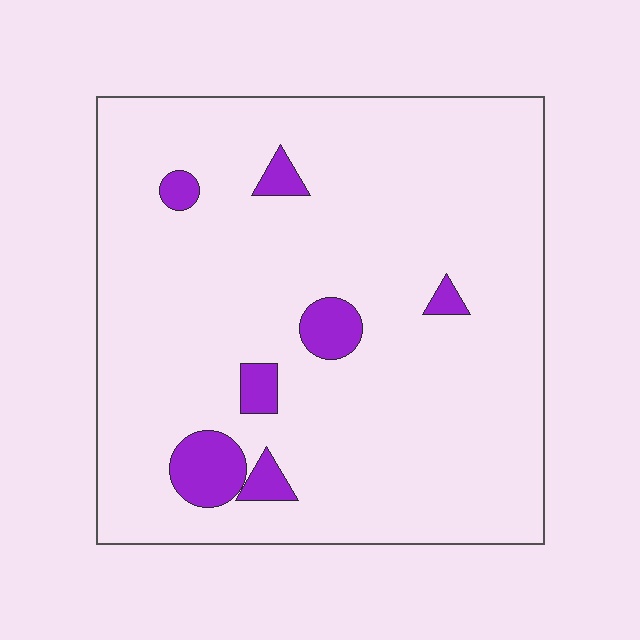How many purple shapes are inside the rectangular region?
7.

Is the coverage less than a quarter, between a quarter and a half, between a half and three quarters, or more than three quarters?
Less than a quarter.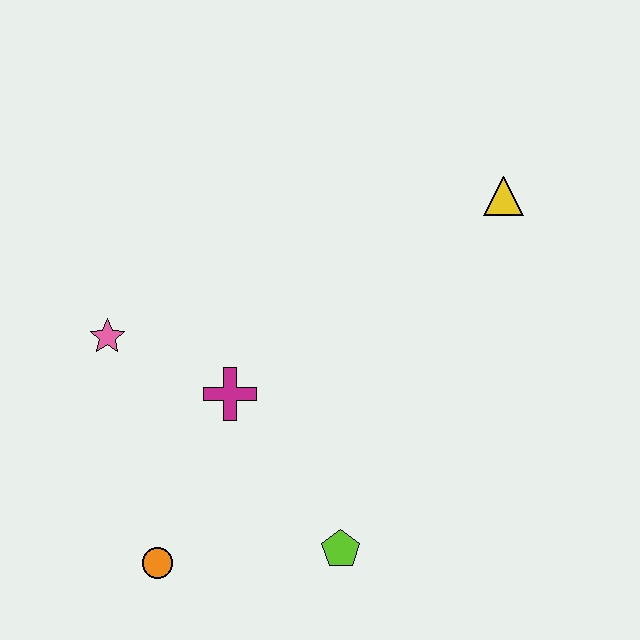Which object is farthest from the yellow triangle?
The orange circle is farthest from the yellow triangle.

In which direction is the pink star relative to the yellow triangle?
The pink star is to the left of the yellow triangle.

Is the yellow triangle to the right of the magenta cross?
Yes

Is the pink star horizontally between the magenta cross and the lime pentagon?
No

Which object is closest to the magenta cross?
The pink star is closest to the magenta cross.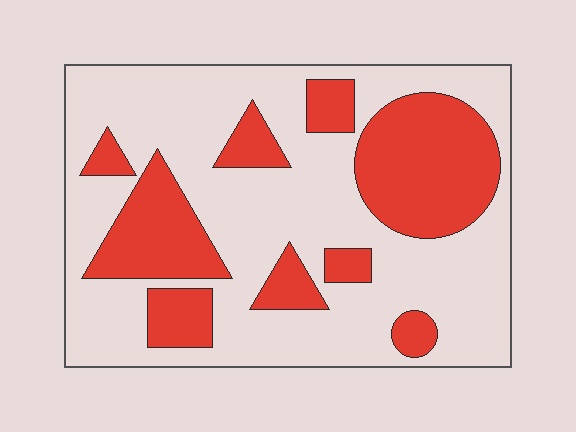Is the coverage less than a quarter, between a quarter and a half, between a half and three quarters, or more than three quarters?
Between a quarter and a half.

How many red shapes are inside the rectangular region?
9.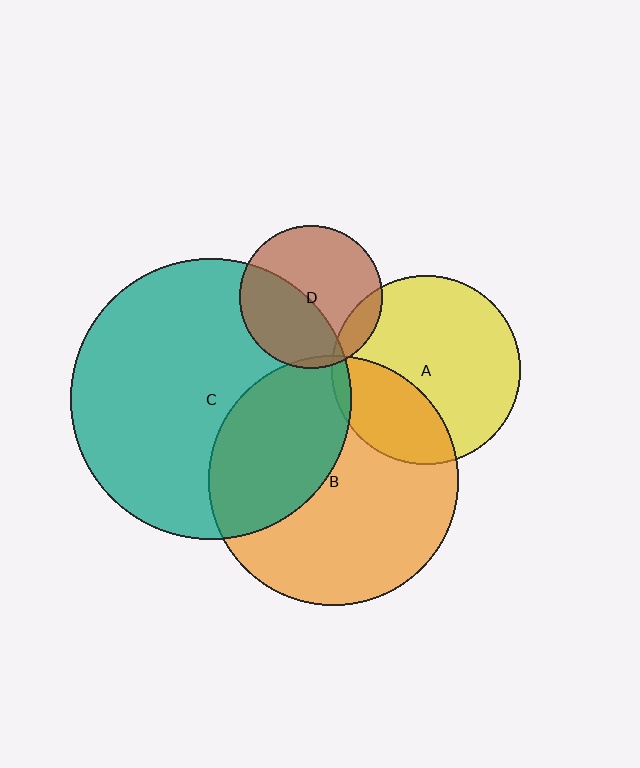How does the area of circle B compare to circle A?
Approximately 1.8 times.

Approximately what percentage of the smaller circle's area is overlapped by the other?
Approximately 10%.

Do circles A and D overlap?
Yes.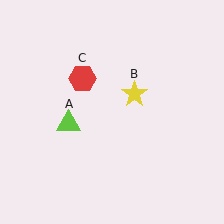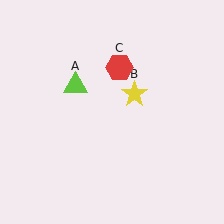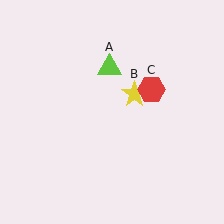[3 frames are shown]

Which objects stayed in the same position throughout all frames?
Yellow star (object B) remained stationary.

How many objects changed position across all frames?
2 objects changed position: lime triangle (object A), red hexagon (object C).